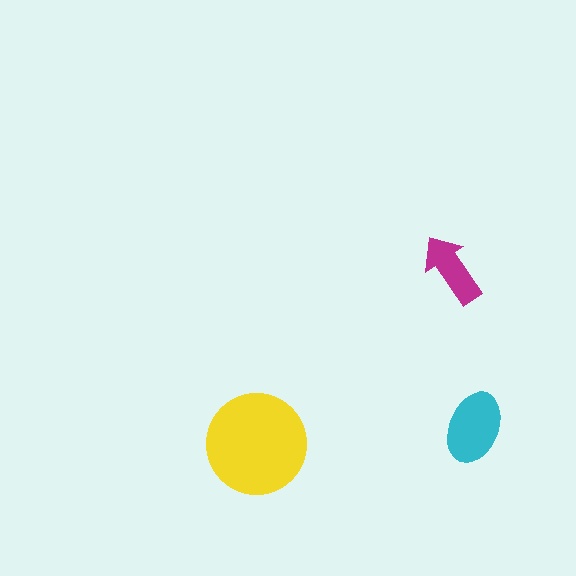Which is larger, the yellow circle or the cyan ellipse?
The yellow circle.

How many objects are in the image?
There are 3 objects in the image.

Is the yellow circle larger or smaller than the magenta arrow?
Larger.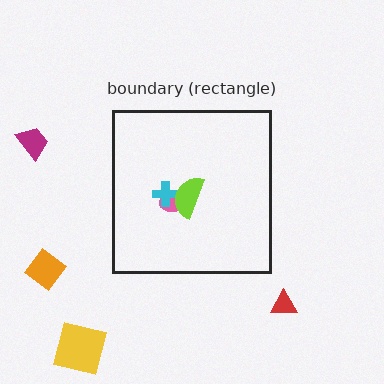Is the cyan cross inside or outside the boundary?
Inside.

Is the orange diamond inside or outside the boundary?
Outside.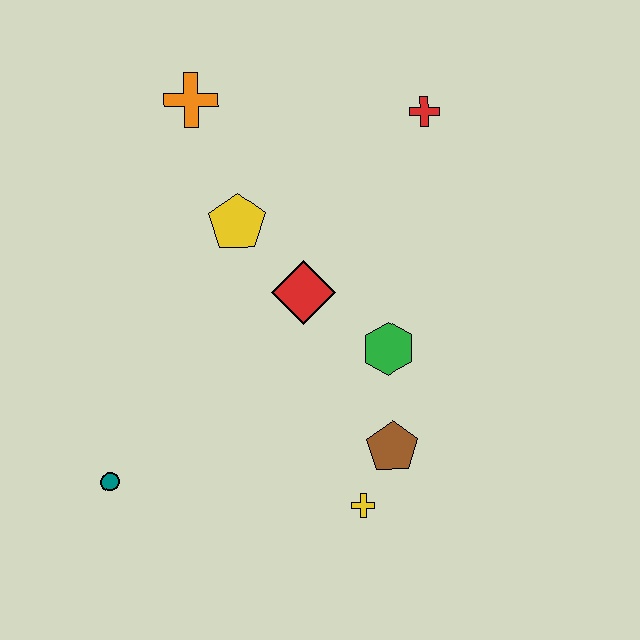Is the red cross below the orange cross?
Yes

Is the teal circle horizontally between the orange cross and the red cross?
No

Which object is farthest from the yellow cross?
The orange cross is farthest from the yellow cross.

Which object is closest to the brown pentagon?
The yellow cross is closest to the brown pentagon.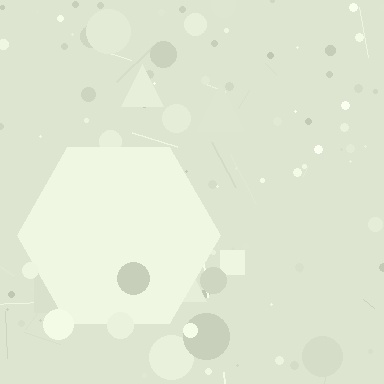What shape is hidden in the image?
A hexagon is hidden in the image.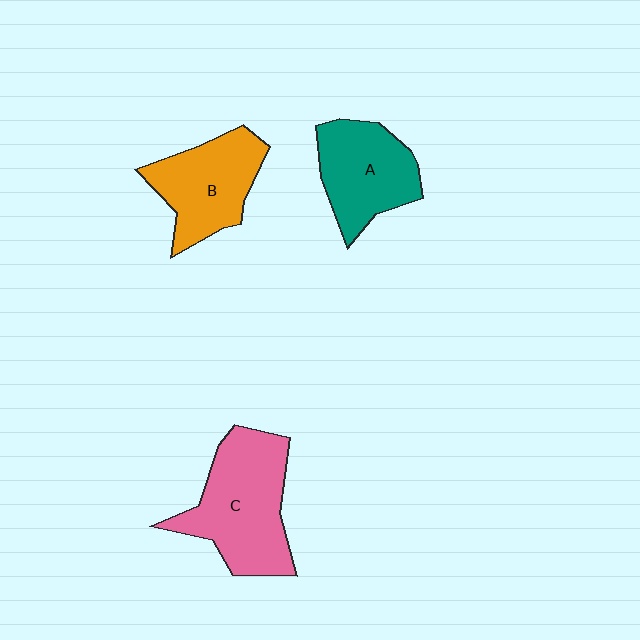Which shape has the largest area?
Shape C (pink).